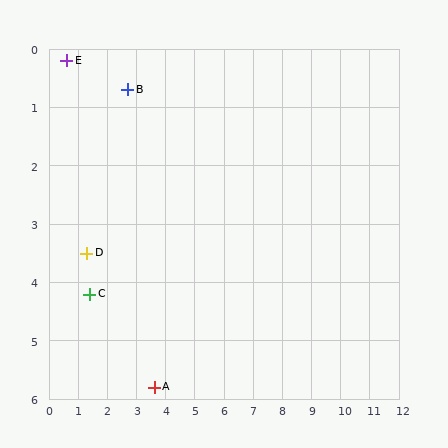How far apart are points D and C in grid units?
Points D and C are about 0.7 grid units apart.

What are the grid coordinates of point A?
Point A is at approximately (3.6, 5.8).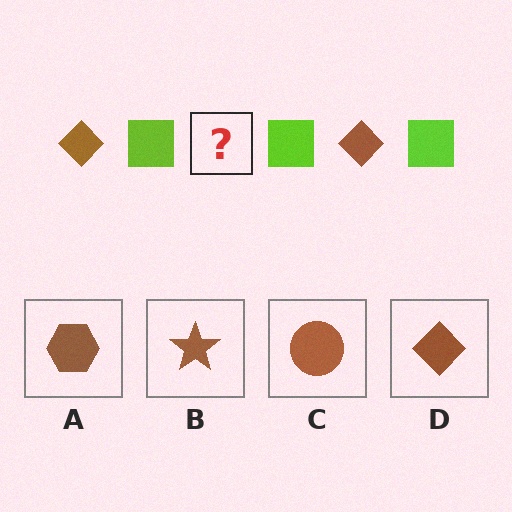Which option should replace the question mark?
Option D.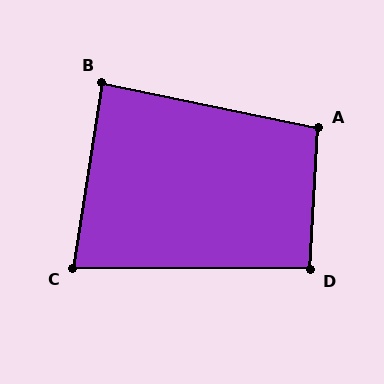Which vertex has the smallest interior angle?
C, at approximately 81 degrees.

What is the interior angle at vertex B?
Approximately 87 degrees (approximately right).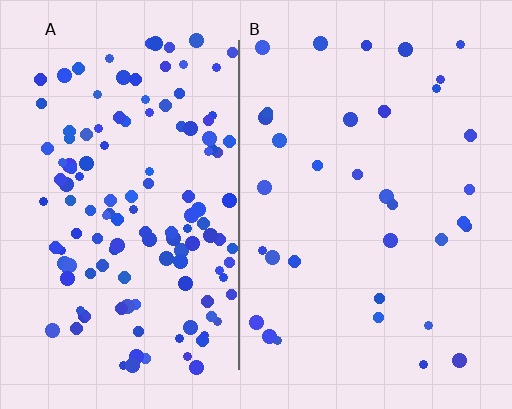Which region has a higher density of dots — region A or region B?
A (the left).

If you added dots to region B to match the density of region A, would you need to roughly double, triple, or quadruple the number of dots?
Approximately quadruple.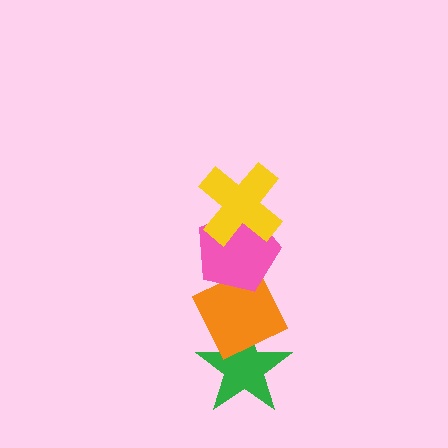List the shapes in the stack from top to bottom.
From top to bottom: the yellow cross, the pink pentagon, the orange diamond, the green star.